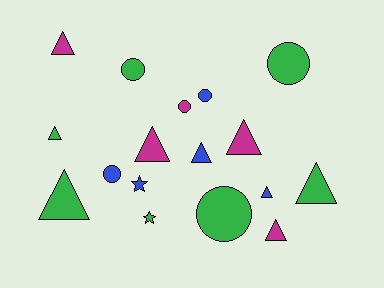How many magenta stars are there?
There are no magenta stars.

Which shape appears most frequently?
Triangle, with 9 objects.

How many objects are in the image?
There are 17 objects.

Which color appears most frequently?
Green, with 7 objects.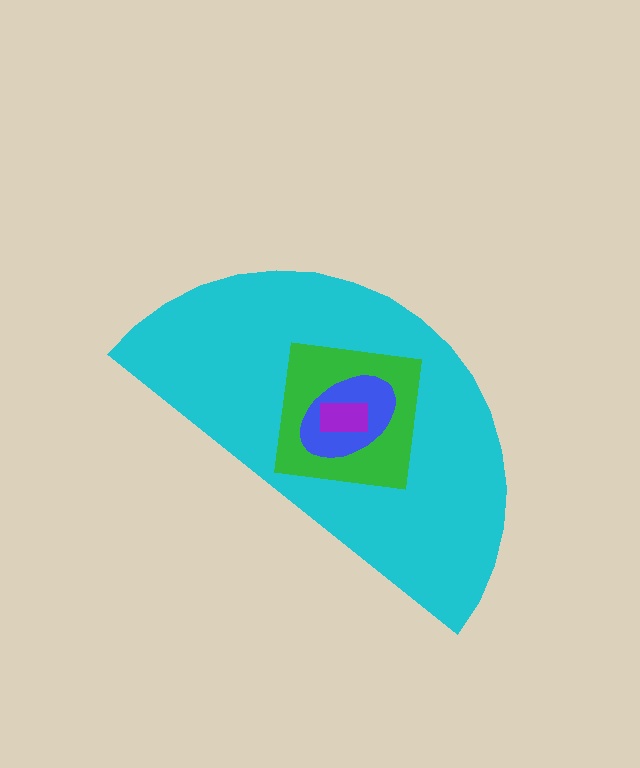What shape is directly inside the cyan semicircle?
The green square.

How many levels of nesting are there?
4.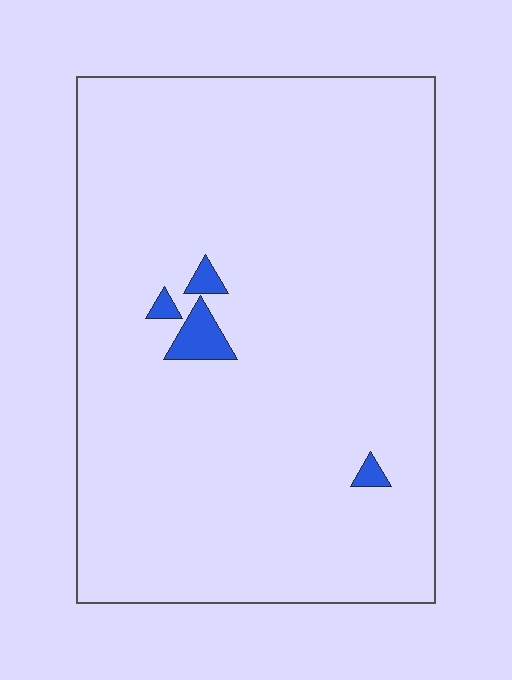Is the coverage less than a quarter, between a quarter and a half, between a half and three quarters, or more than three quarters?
Less than a quarter.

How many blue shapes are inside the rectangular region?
4.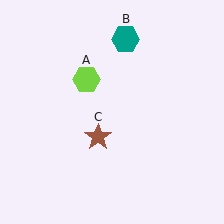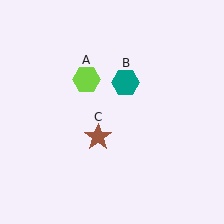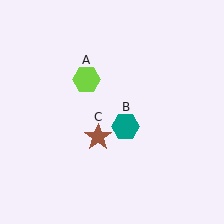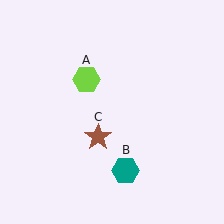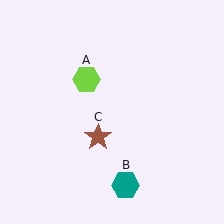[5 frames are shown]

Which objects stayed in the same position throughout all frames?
Lime hexagon (object A) and brown star (object C) remained stationary.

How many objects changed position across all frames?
1 object changed position: teal hexagon (object B).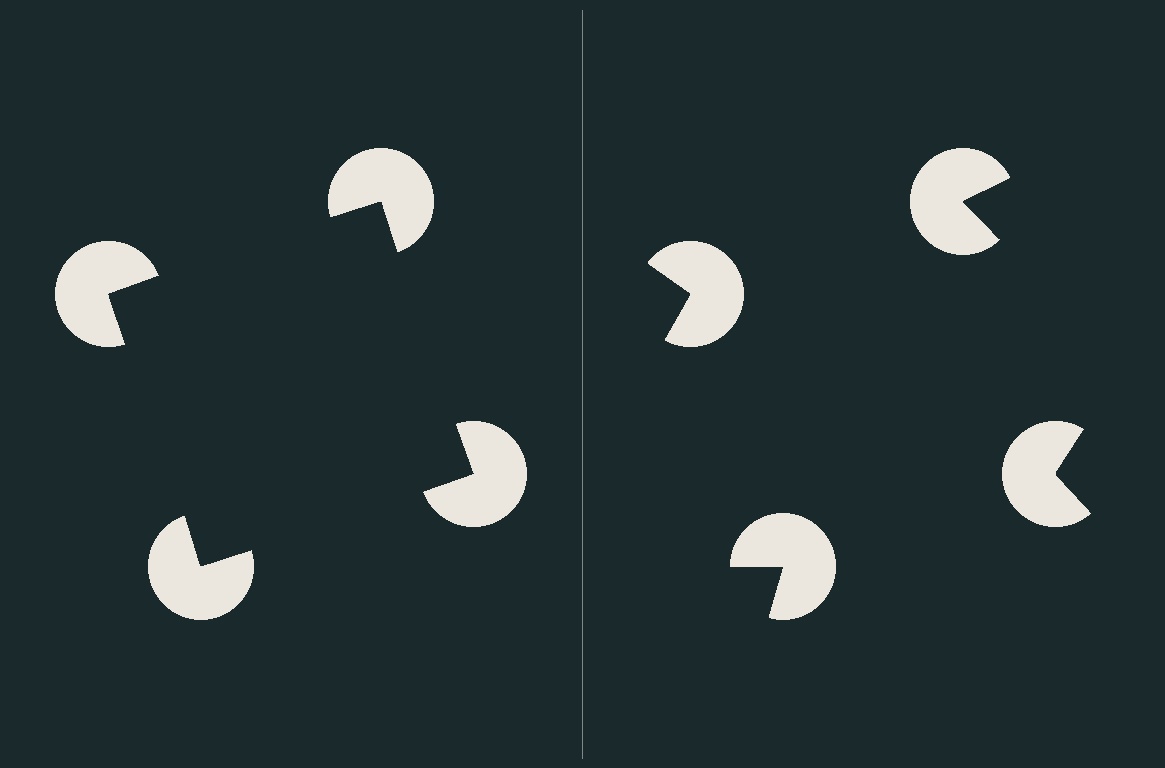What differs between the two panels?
The pac-man discs are positioned identically on both sides; only the wedge orientations differ. On the left they align to a square; on the right they are misaligned.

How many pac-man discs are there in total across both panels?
8 — 4 on each side.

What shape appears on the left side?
An illusory square.